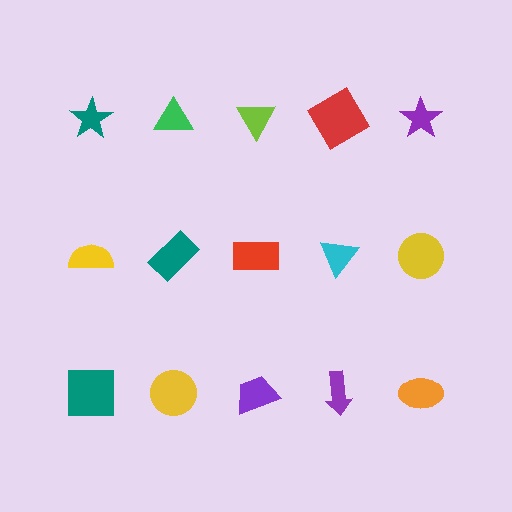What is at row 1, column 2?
A green triangle.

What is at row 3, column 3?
A purple trapezoid.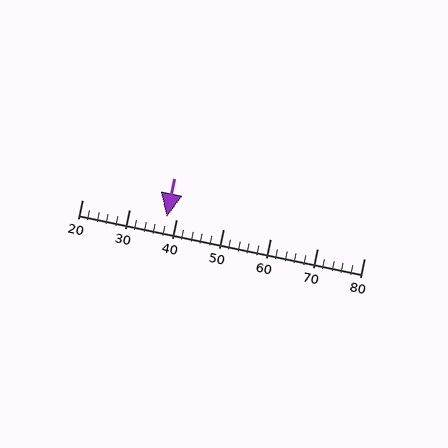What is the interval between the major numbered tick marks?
The major tick marks are spaced 10 units apart.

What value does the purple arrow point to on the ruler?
The purple arrow points to approximately 38.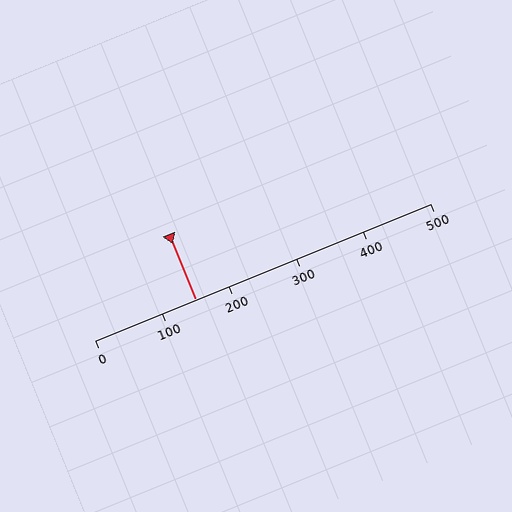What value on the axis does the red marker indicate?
The marker indicates approximately 150.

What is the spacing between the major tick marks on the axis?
The major ticks are spaced 100 apart.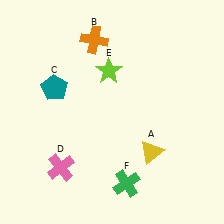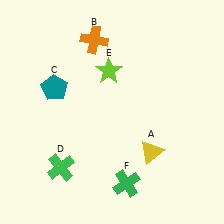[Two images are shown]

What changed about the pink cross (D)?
In Image 1, D is pink. In Image 2, it changed to green.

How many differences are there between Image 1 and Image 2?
There is 1 difference between the two images.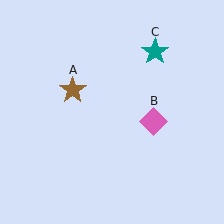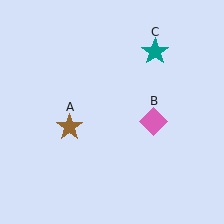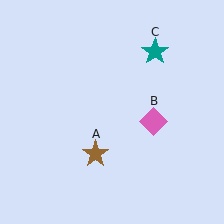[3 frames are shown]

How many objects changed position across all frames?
1 object changed position: brown star (object A).